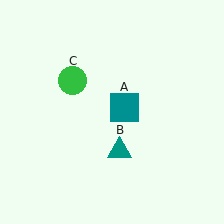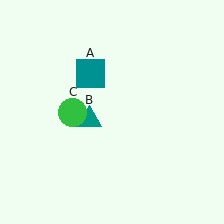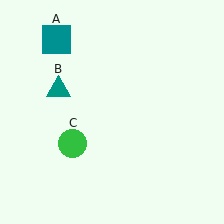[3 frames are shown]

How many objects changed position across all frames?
3 objects changed position: teal square (object A), teal triangle (object B), green circle (object C).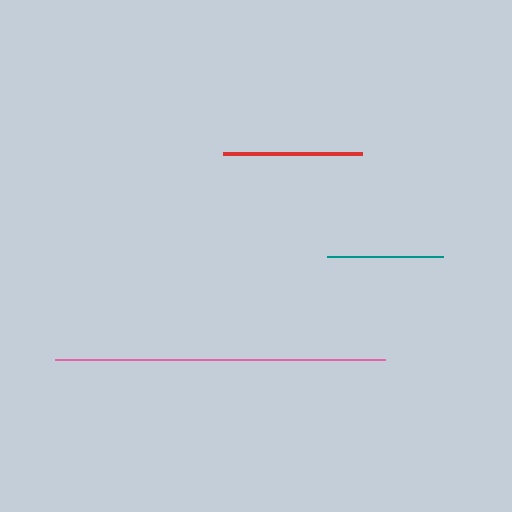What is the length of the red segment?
The red segment is approximately 139 pixels long.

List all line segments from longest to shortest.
From longest to shortest: pink, red, teal.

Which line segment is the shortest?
The teal line is the shortest at approximately 116 pixels.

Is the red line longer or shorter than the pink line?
The pink line is longer than the red line.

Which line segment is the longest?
The pink line is the longest at approximately 330 pixels.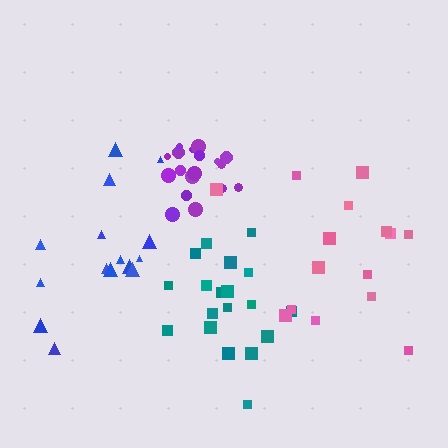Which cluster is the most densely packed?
Purple.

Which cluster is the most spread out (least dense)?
Pink.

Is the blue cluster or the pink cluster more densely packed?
Blue.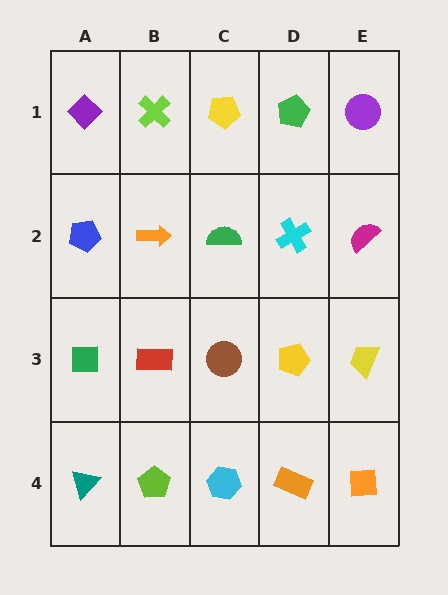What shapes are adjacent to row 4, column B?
A red rectangle (row 3, column B), a teal triangle (row 4, column A), a cyan hexagon (row 4, column C).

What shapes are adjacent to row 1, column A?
A blue pentagon (row 2, column A), a lime cross (row 1, column B).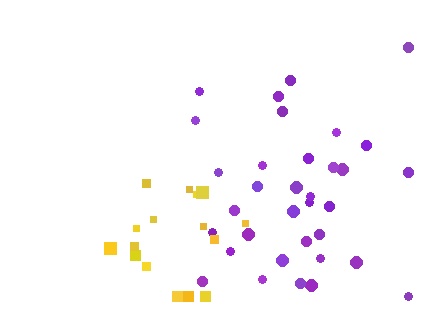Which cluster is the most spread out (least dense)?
Purple.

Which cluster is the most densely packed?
Yellow.